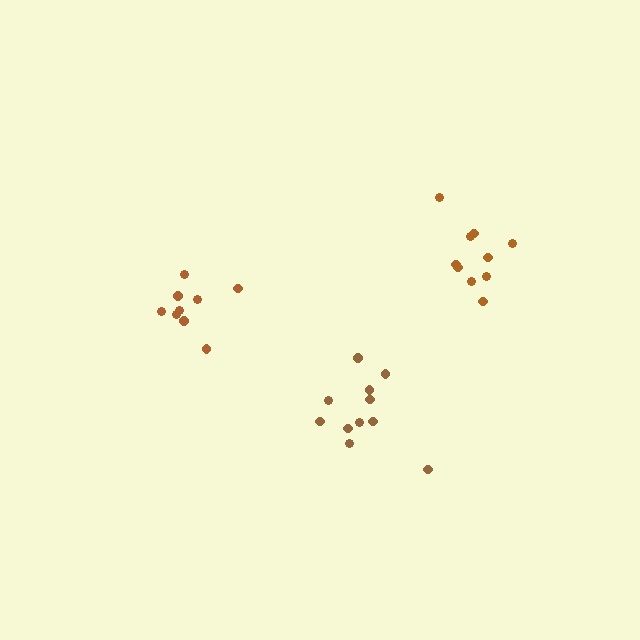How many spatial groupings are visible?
There are 3 spatial groupings.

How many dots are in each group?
Group 1: 10 dots, Group 2: 11 dots, Group 3: 9 dots (30 total).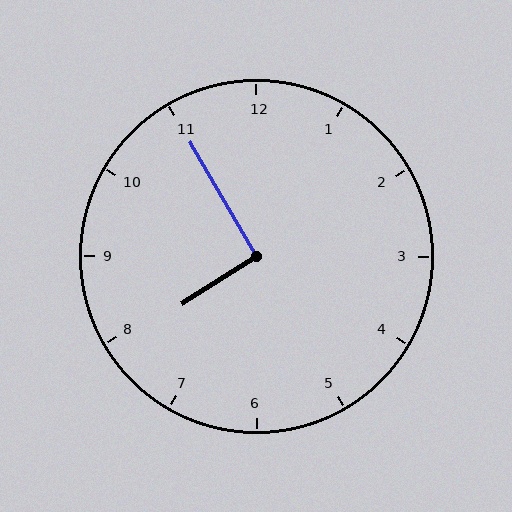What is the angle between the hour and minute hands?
Approximately 92 degrees.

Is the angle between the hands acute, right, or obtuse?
It is right.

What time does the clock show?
7:55.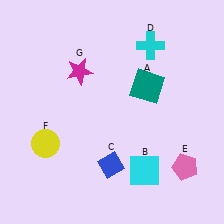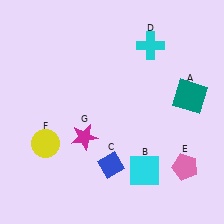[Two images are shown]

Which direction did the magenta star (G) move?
The magenta star (G) moved down.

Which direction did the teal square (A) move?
The teal square (A) moved right.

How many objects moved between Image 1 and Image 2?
2 objects moved between the two images.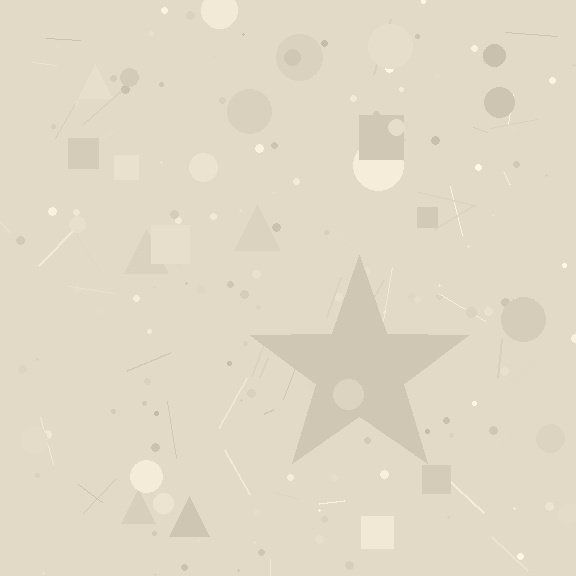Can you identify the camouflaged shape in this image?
The camouflaged shape is a star.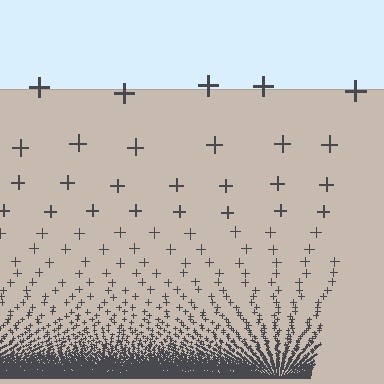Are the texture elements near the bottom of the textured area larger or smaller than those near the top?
Smaller. The gradient is inverted — elements near the bottom are smaller and denser.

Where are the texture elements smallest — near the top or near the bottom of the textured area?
Near the bottom.